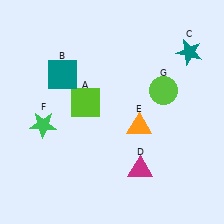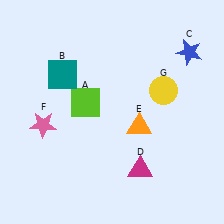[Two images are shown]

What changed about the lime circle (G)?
In Image 1, G is lime. In Image 2, it changed to yellow.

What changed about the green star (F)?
In Image 1, F is green. In Image 2, it changed to pink.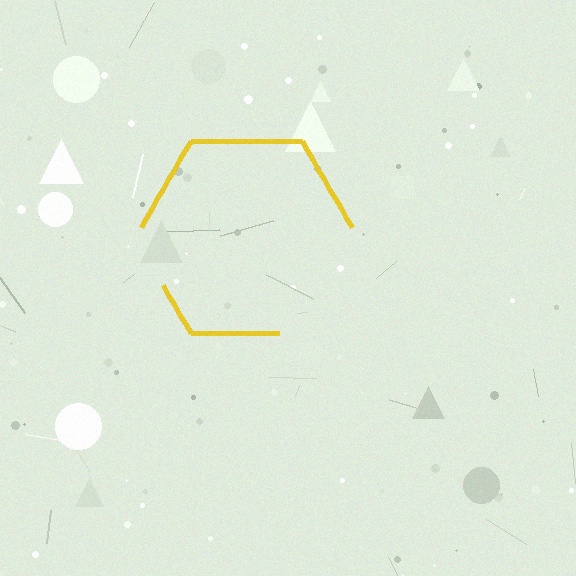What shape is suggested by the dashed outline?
The dashed outline suggests a hexagon.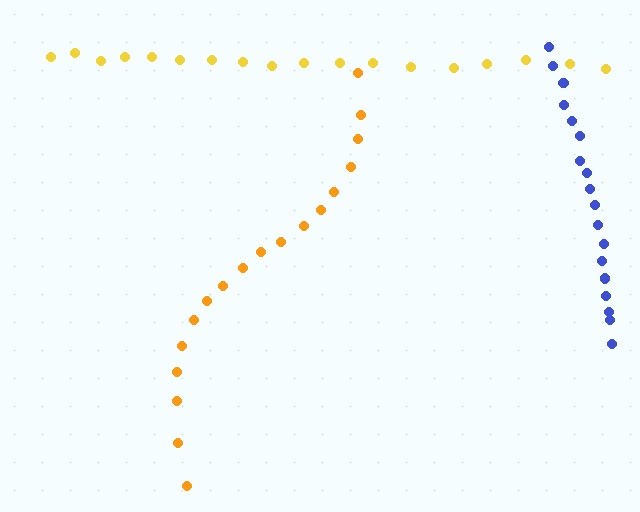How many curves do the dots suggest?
There are 3 distinct paths.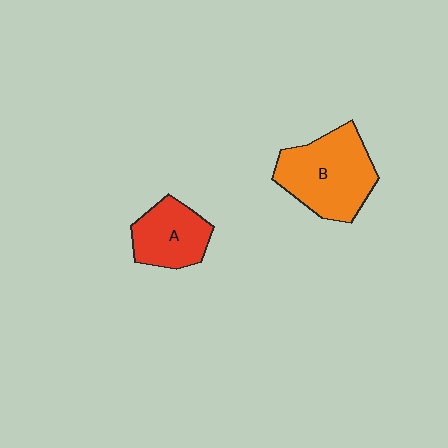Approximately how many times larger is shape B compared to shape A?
Approximately 1.6 times.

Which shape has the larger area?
Shape B (orange).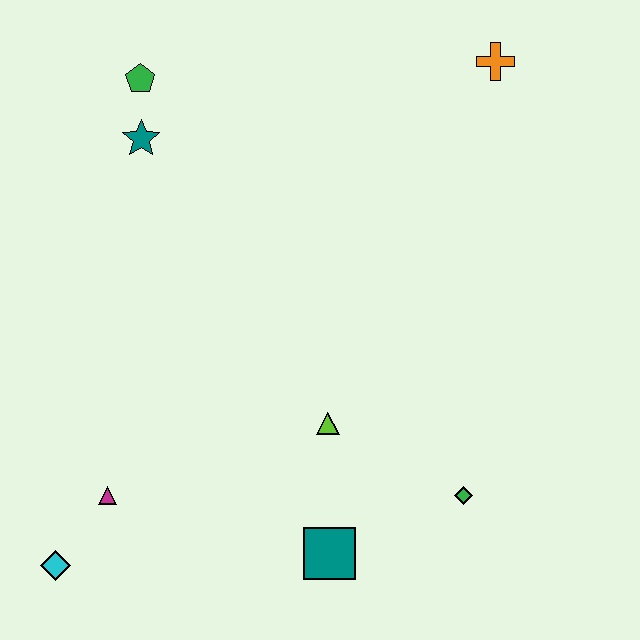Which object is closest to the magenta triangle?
The cyan diamond is closest to the magenta triangle.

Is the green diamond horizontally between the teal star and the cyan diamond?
No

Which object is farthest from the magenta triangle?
The orange cross is farthest from the magenta triangle.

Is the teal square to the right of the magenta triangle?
Yes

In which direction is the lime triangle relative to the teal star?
The lime triangle is below the teal star.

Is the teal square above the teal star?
No